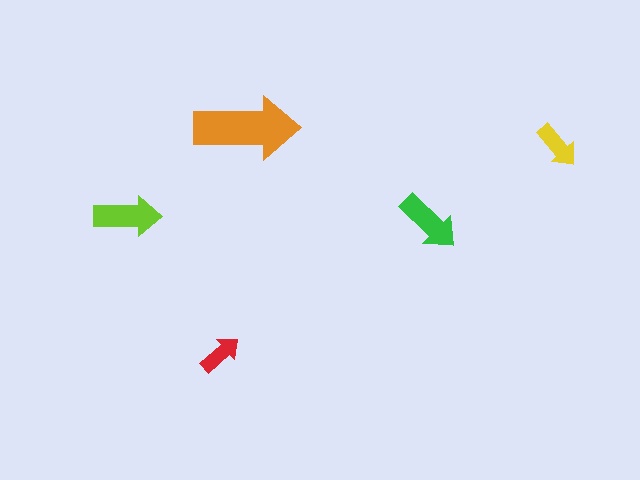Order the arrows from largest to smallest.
the orange one, the lime one, the green one, the yellow one, the red one.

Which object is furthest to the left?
The lime arrow is leftmost.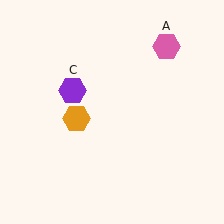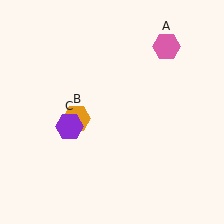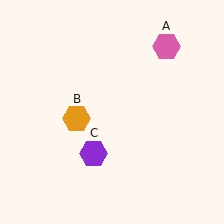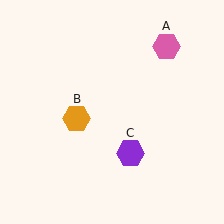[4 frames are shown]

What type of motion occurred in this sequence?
The purple hexagon (object C) rotated counterclockwise around the center of the scene.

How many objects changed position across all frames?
1 object changed position: purple hexagon (object C).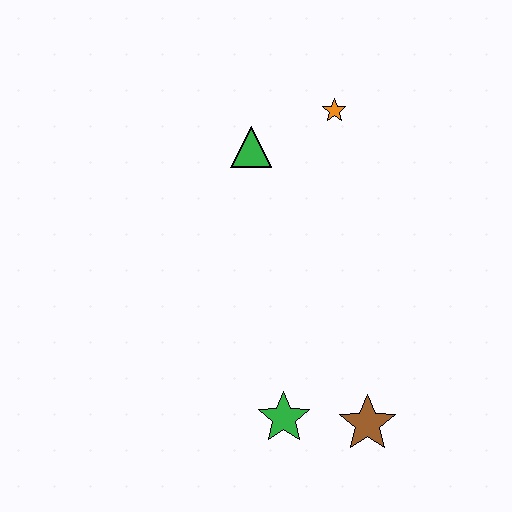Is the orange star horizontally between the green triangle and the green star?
No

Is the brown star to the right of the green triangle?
Yes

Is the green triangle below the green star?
No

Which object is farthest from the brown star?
The orange star is farthest from the brown star.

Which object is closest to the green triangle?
The orange star is closest to the green triangle.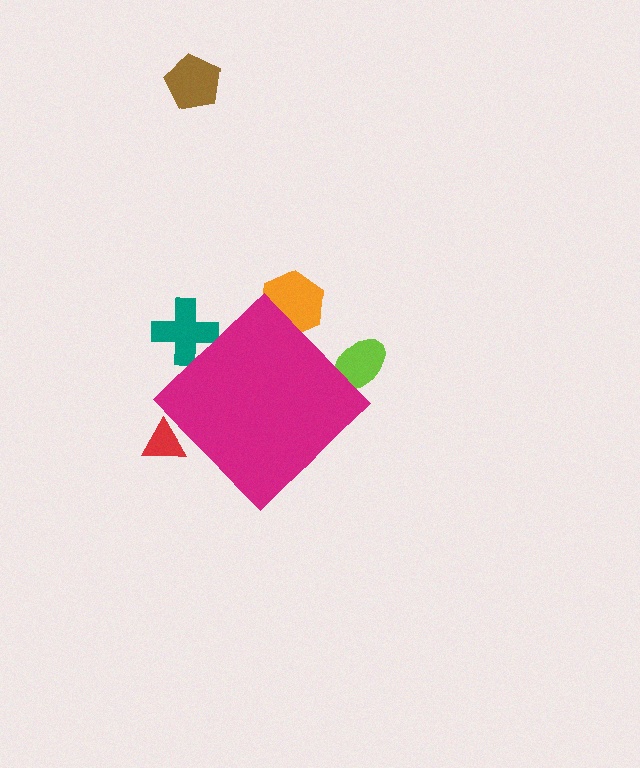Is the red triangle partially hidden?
Yes, the red triangle is partially hidden behind the magenta diamond.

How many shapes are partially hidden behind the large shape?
4 shapes are partially hidden.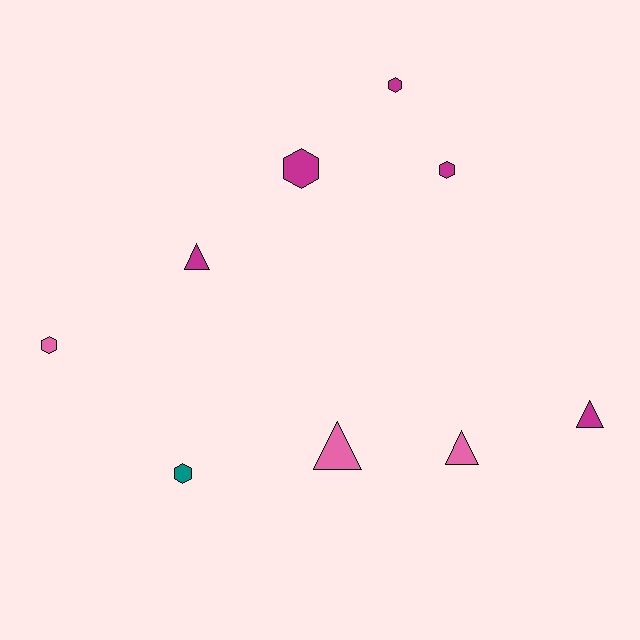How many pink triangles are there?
There are 2 pink triangles.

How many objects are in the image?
There are 9 objects.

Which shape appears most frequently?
Hexagon, with 5 objects.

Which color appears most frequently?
Magenta, with 5 objects.